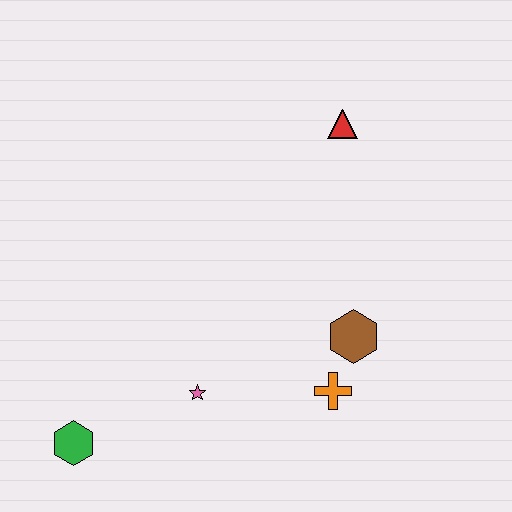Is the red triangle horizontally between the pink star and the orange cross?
No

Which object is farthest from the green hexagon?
The red triangle is farthest from the green hexagon.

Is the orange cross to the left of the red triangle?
Yes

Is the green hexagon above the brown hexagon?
No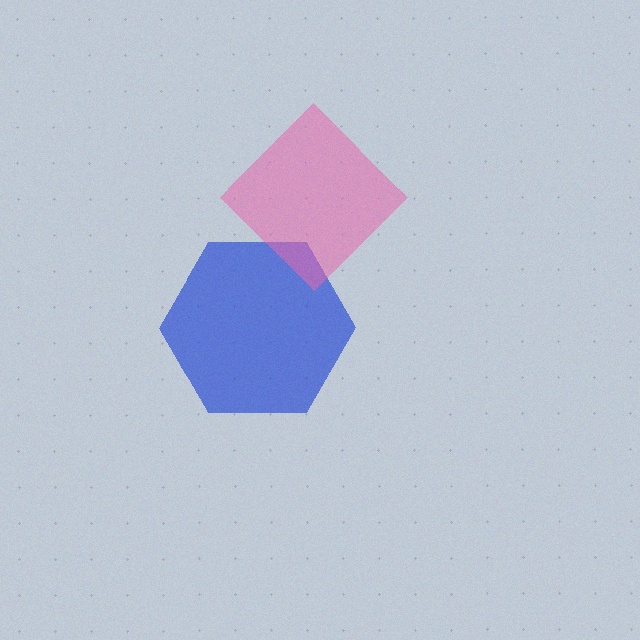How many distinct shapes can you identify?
There are 2 distinct shapes: a blue hexagon, a pink diamond.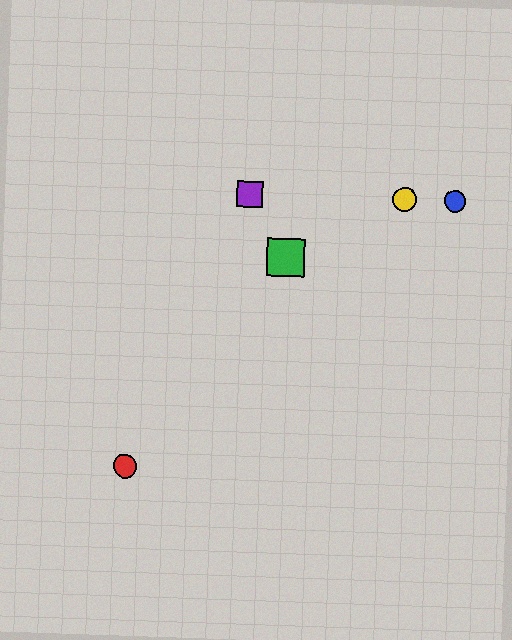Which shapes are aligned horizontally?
The blue circle, the yellow circle, the purple square are aligned horizontally.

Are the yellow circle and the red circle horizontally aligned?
No, the yellow circle is at y≈200 and the red circle is at y≈466.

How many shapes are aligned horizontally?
3 shapes (the blue circle, the yellow circle, the purple square) are aligned horizontally.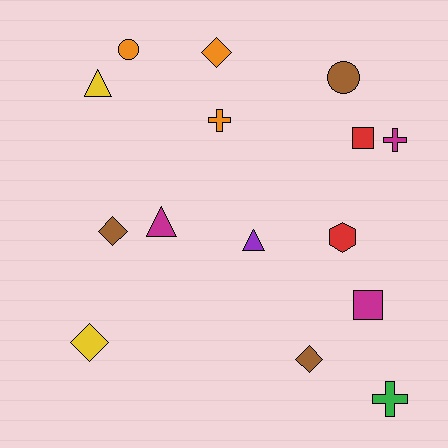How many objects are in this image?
There are 15 objects.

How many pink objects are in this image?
There are no pink objects.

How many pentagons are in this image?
There are no pentagons.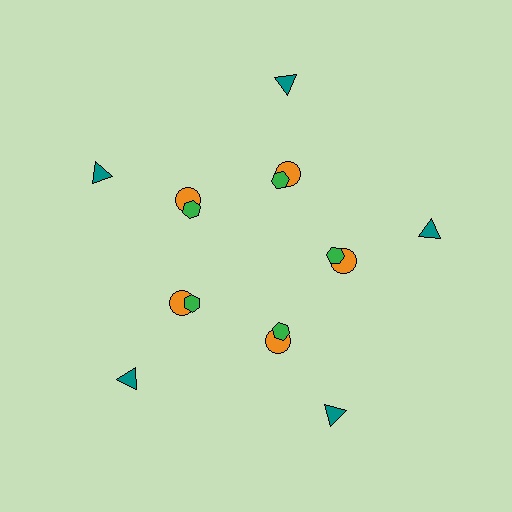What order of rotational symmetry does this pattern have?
This pattern has 5-fold rotational symmetry.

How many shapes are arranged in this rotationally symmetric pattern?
There are 15 shapes, arranged in 5 groups of 3.